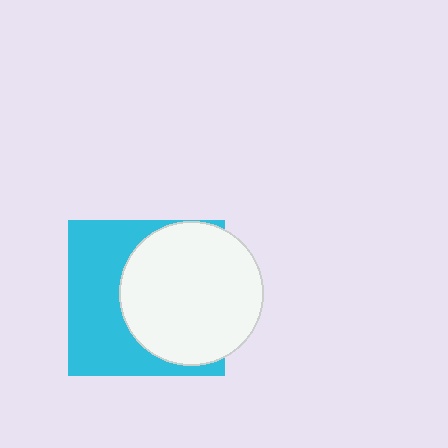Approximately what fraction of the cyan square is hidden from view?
Roughly 53% of the cyan square is hidden behind the white circle.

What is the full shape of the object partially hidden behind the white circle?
The partially hidden object is a cyan square.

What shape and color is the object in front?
The object in front is a white circle.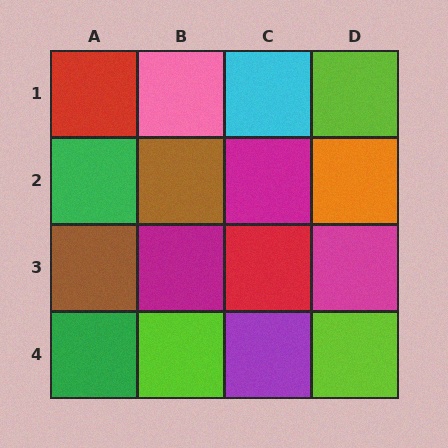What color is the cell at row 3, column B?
Magenta.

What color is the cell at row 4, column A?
Green.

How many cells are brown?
2 cells are brown.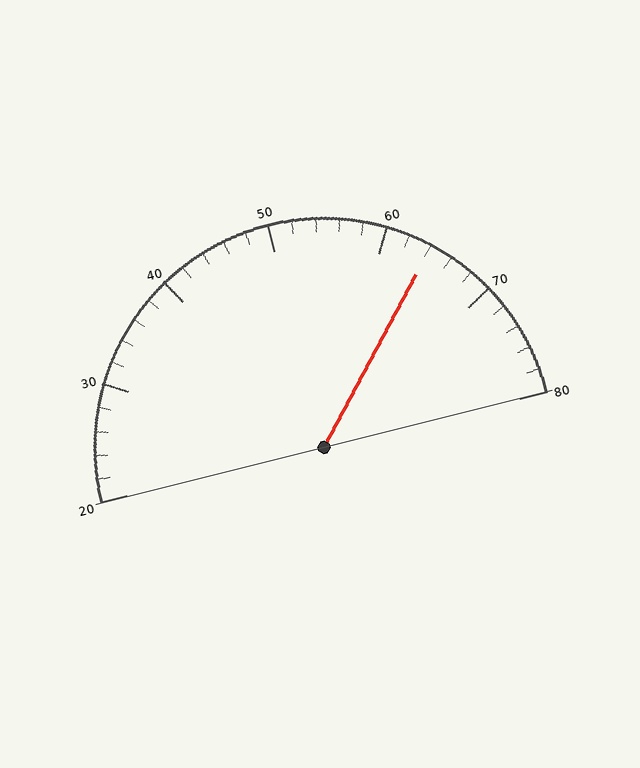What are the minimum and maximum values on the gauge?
The gauge ranges from 20 to 80.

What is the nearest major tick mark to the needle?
The nearest major tick mark is 60.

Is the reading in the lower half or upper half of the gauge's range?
The reading is in the upper half of the range (20 to 80).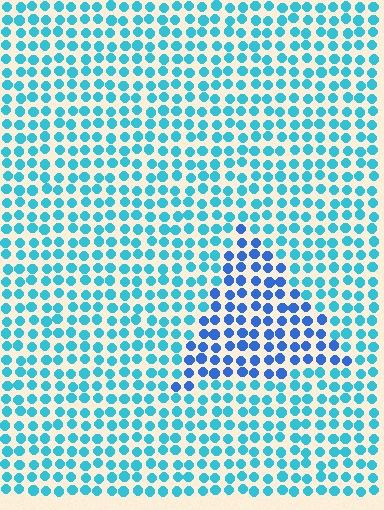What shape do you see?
I see a triangle.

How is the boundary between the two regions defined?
The boundary is defined purely by a slight shift in hue (about 32 degrees). Spacing, size, and orientation are identical on both sides.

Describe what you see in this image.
The image is filled with small cyan elements in a uniform arrangement. A triangle-shaped region is visible where the elements are tinted to a slightly different hue, forming a subtle color boundary.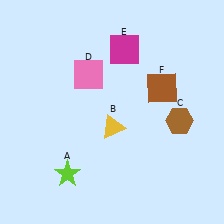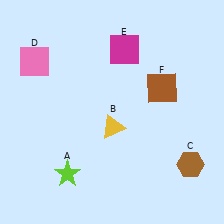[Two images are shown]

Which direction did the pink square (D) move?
The pink square (D) moved left.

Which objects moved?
The objects that moved are: the brown hexagon (C), the pink square (D).